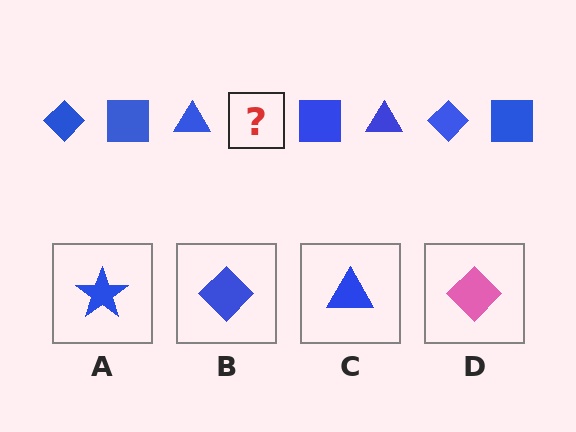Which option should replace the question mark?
Option B.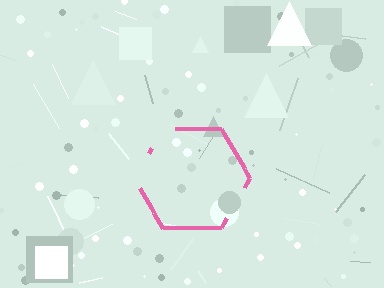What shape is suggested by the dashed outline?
The dashed outline suggests a hexagon.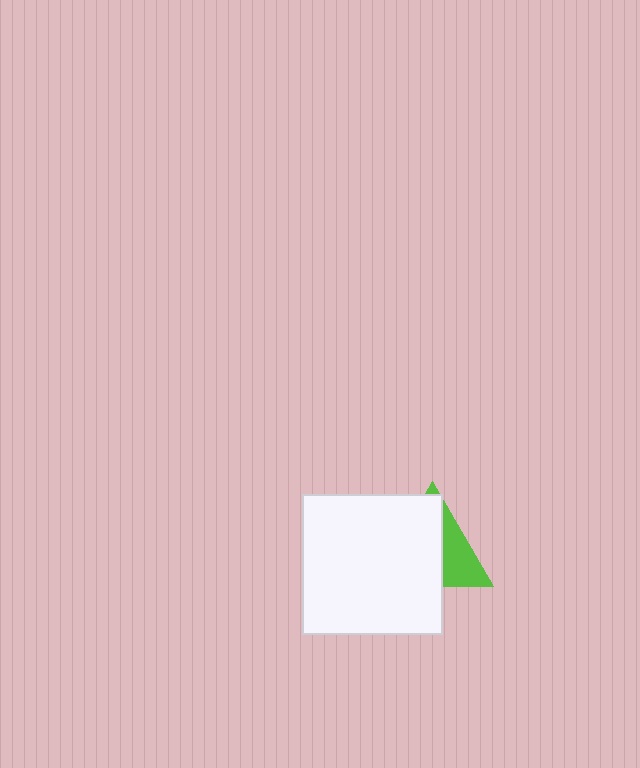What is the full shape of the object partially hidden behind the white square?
The partially hidden object is a lime triangle.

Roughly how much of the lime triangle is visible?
A small part of it is visible (roughly 35%).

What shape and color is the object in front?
The object in front is a white square.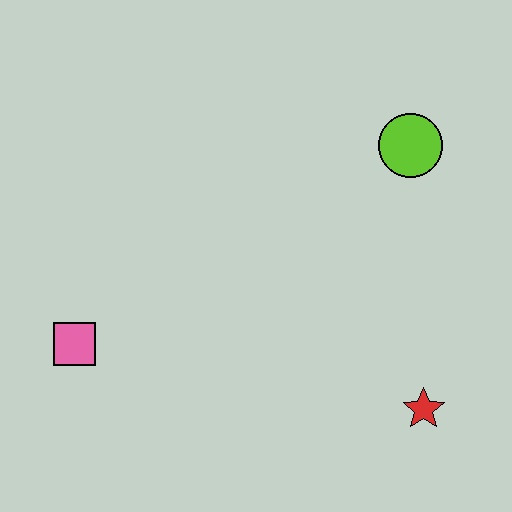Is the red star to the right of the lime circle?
Yes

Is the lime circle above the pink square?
Yes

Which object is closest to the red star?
The lime circle is closest to the red star.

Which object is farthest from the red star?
The pink square is farthest from the red star.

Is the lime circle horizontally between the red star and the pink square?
Yes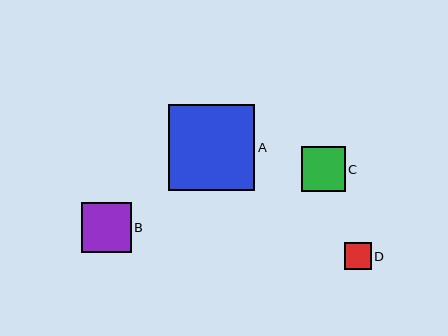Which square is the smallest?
Square D is the smallest with a size of approximately 27 pixels.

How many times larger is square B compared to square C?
Square B is approximately 1.1 times the size of square C.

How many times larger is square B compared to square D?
Square B is approximately 1.9 times the size of square D.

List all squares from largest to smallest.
From largest to smallest: A, B, C, D.